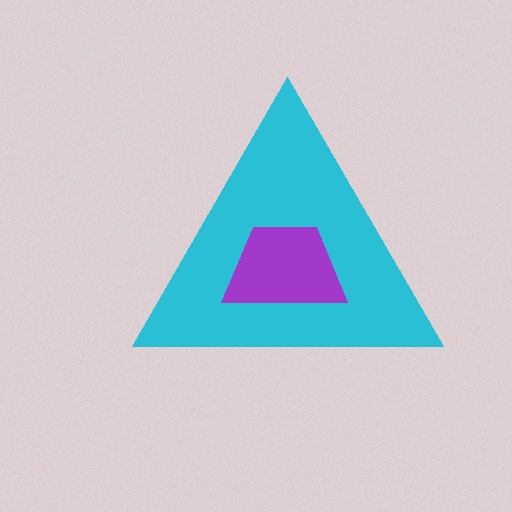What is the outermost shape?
The cyan triangle.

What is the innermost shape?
The purple trapezoid.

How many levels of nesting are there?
2.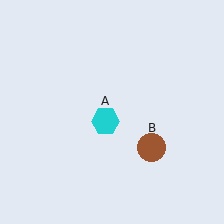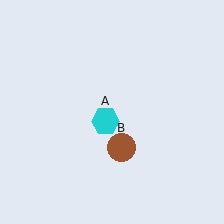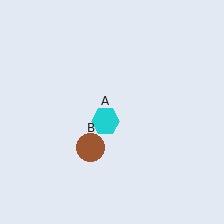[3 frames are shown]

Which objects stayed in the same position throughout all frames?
Cyan hexagon (object A) remained stationary.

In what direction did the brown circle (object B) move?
The brown circle (object B) moved left.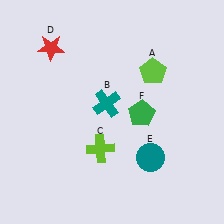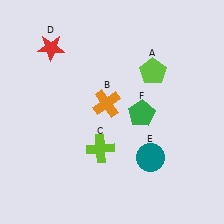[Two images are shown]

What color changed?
The cross (B) changed from teal in Image 1 to orange in Image 2.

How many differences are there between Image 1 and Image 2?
There is 1 difference between the two images.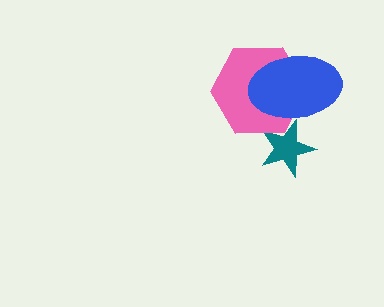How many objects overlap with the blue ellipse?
2 objects overlap with the blue ellipse.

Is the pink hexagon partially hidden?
Yes, it is partially covered by another shape.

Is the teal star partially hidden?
Yes, it is partially covered by another shape.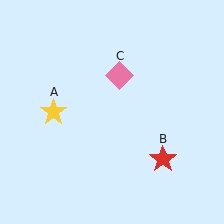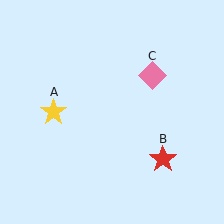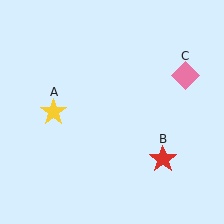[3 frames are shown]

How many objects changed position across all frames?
1 object changed position: pink diamond (object C).